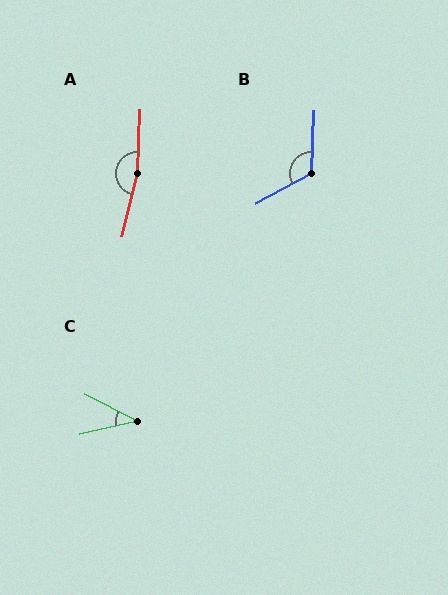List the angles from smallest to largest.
C (39°), B (120°), A (168°).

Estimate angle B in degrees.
Approximately 120 degrees.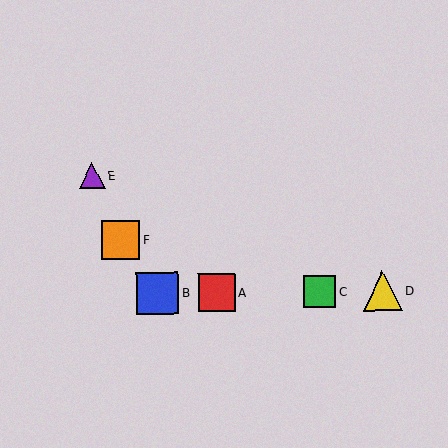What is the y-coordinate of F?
Object F is at y≈240.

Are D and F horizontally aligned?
No, D is at y≈291 and F is at y≈240.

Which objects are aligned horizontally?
Objects A, B, C, D are aligned horizontally.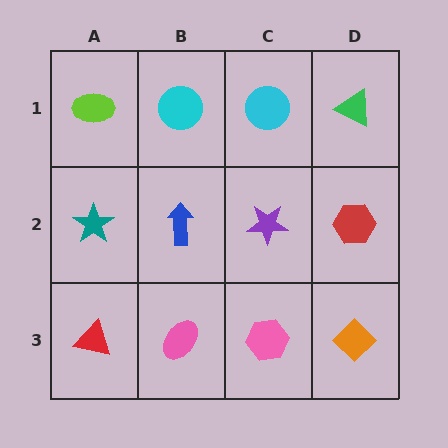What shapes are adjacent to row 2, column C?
A cyan circle (row 1, column C), a pink hexagon (row 3, column C), a blue arrow (row 2, column B), a red hexagon (row 2, column D).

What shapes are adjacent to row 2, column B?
A cyan circle (row 1, column B), a pink ellipse (row 3, column B), a teal star (row 2, column A), a purple star (row 2, column C).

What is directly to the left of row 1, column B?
A lime ellipse.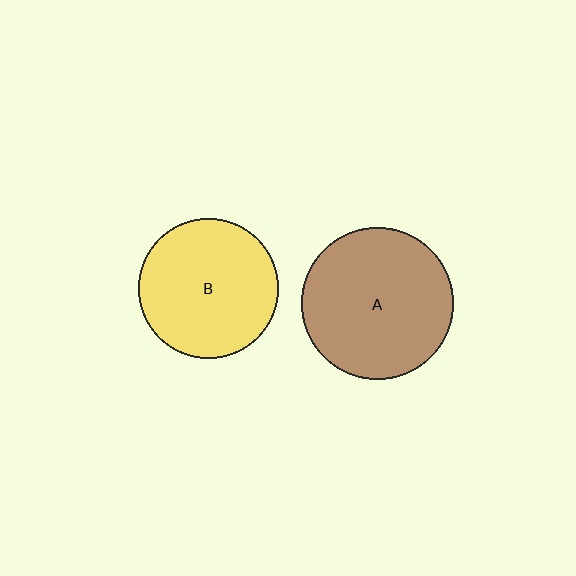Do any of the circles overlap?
No, none of the circles overlap.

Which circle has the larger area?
Circle A (brown).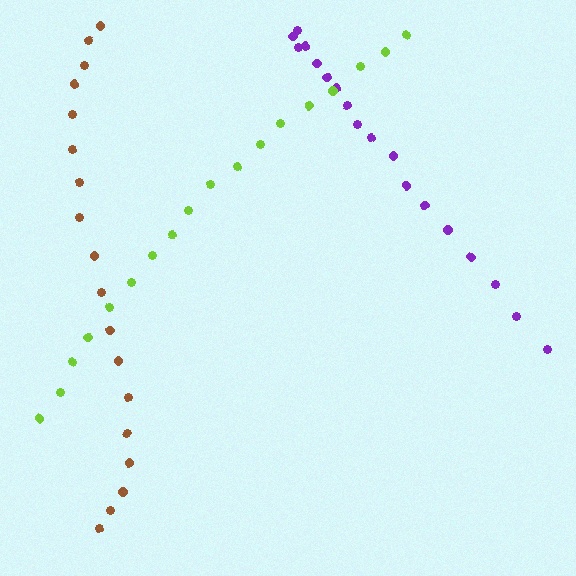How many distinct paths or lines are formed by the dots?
There are 3 distinct paths.